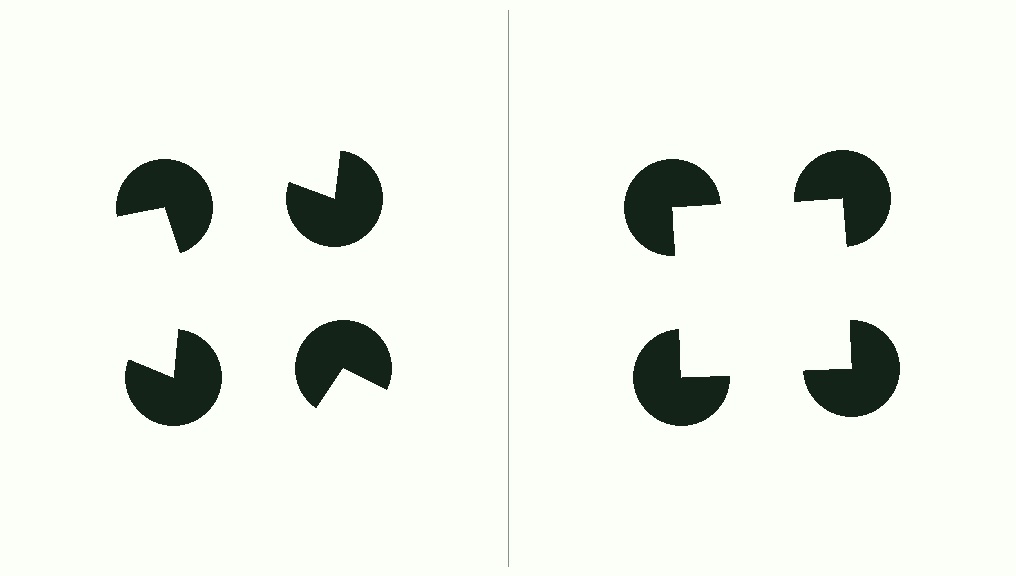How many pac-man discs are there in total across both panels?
8 — 4 on each side.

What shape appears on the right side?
An illusory square.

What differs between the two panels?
The pac-man discs are positioned identically on both sides; only the wedge orientations differ. On the right they align to a square; on the left they are misaligned.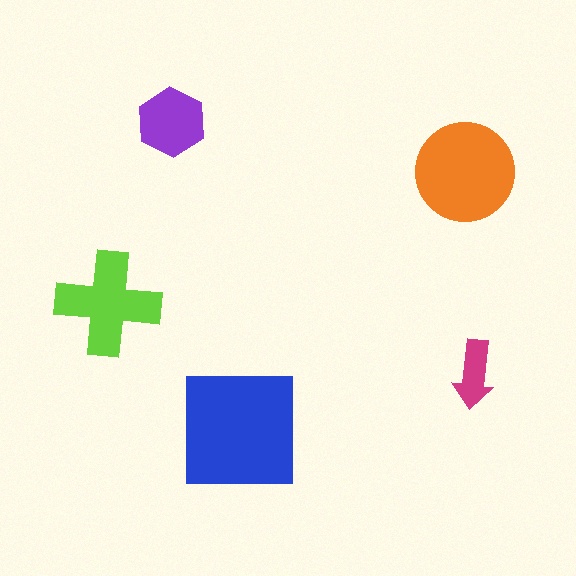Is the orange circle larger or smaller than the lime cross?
Larger.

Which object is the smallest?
The magenta arrow.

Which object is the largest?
The blue square.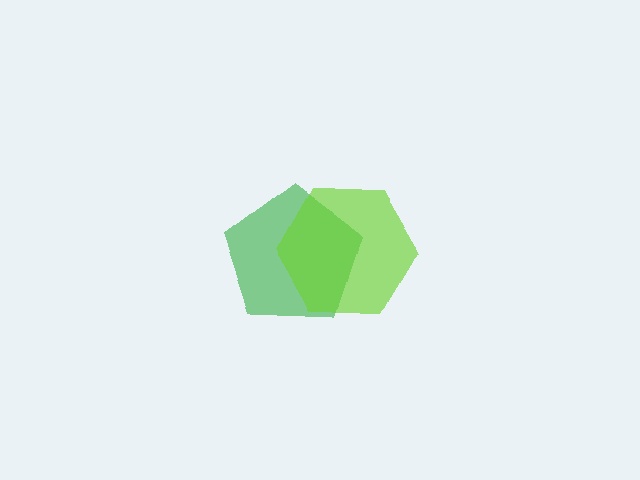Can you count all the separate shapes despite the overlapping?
Yes, there are 2 separate shapes.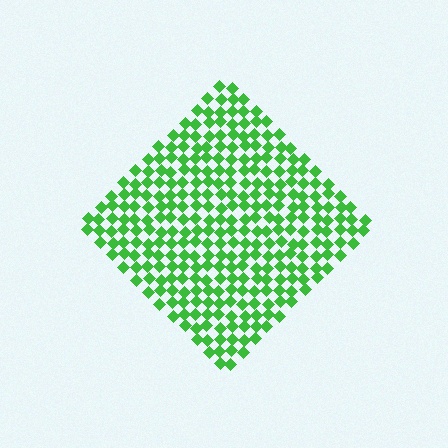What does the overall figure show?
The overall figure shows a diamond.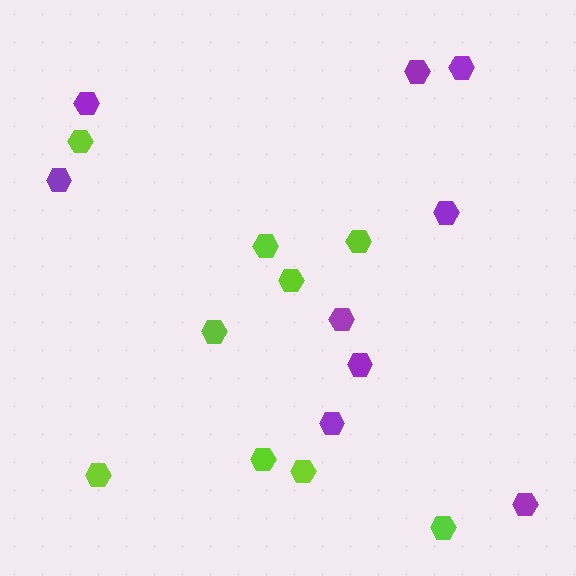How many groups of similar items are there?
There are 2 groups: one group of lime hexagons (9) and one group of purple hexagons (9).